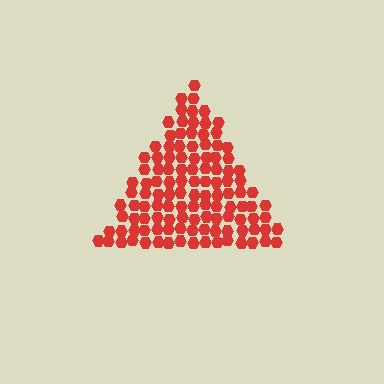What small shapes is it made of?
It is made of small hexagons.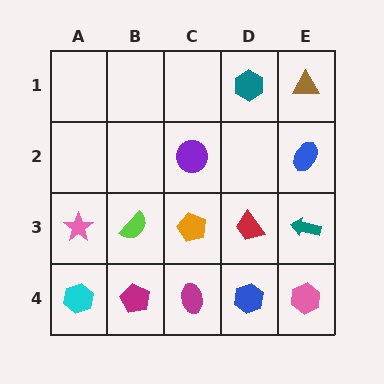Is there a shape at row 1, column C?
No, that cell is empty.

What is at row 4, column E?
A pink hexagon.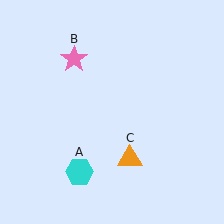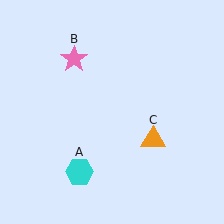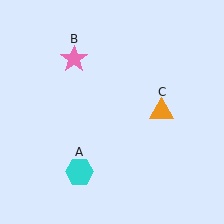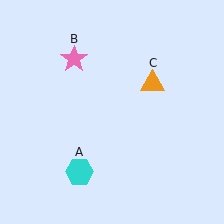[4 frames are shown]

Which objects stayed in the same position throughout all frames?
Cyan hexagon (object A) and pink star (object B) remained stationary.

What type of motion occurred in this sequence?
The orange triangle (object C) rotated counterclockwise around the center of the scene.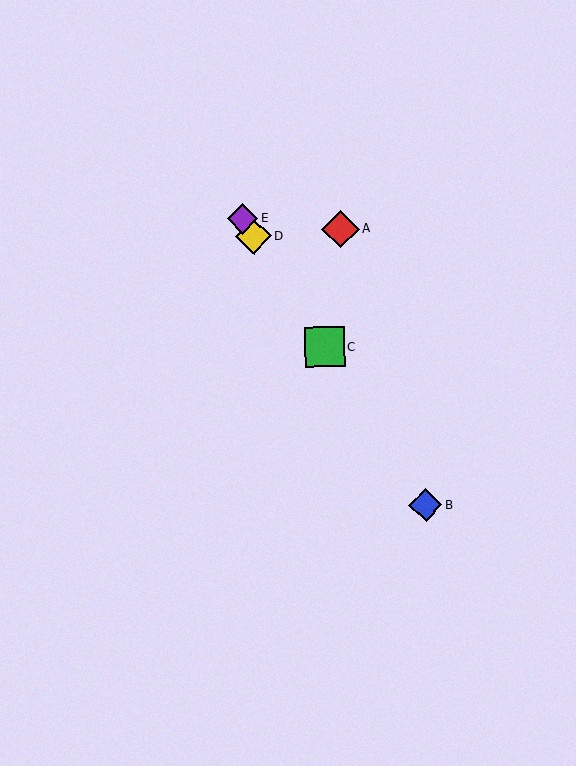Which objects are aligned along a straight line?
Objects B, C, D, E are aligned along a straight line.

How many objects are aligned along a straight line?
4 objects (B, C, D, E) are aligned along a straight line.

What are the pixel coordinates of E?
Object E is at (242, 219).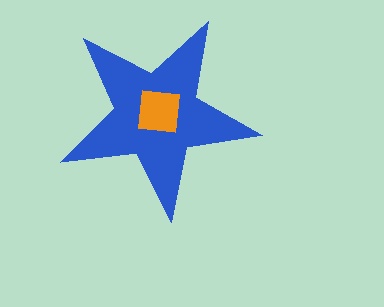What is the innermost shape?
The orange square.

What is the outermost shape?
The blue star.